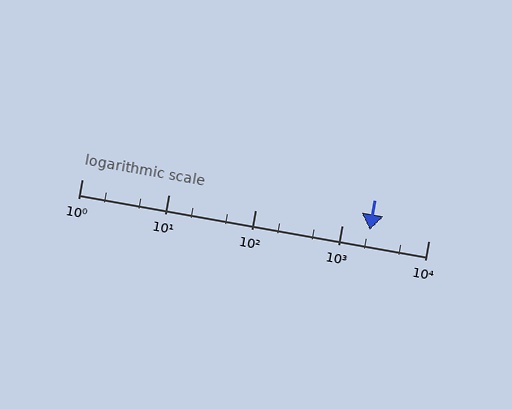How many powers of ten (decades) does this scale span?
The scale spans 4 decades, from 1 to 10000.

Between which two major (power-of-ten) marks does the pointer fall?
The pointer is between 1000 and 10000.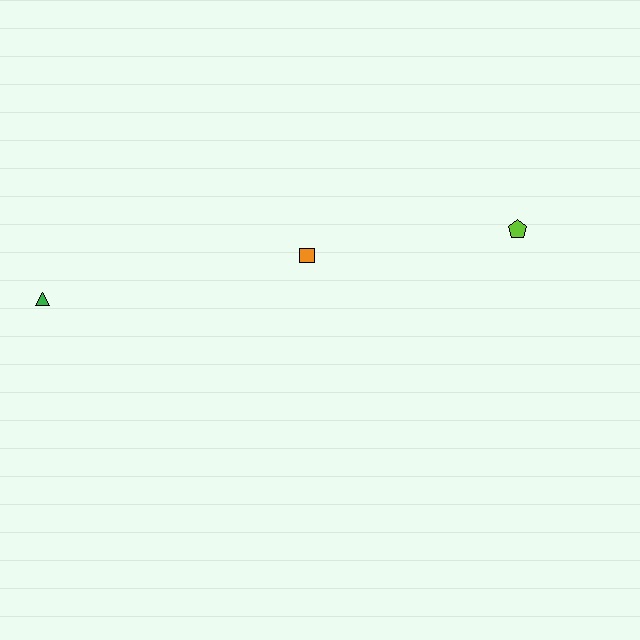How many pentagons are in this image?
There is 1 pentagon.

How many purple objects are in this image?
There are no purple objects.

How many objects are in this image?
There are 3 objects.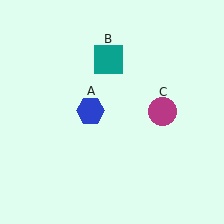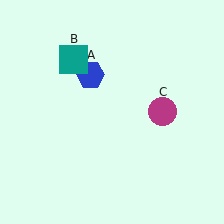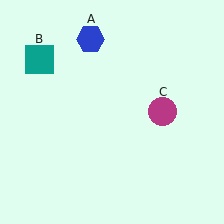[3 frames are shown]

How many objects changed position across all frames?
2 objects changed position: blue hexagon (object A), teal square (object B).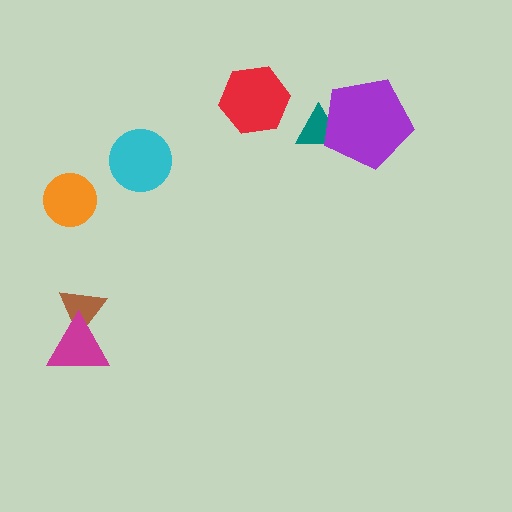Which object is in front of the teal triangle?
The purple pentagon is in front of the teal triangle.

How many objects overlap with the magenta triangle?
1 object overlaps with the magenta triangle.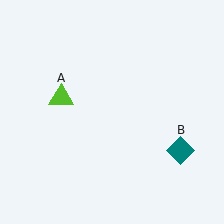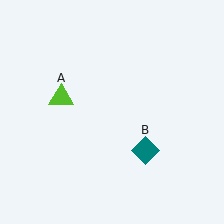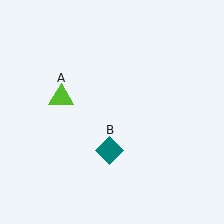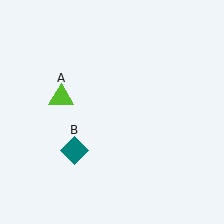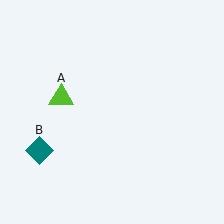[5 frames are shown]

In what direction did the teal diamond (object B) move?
The teal diamond (object B) moved left.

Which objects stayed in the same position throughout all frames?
Lime triangle (object A) remained stationary.